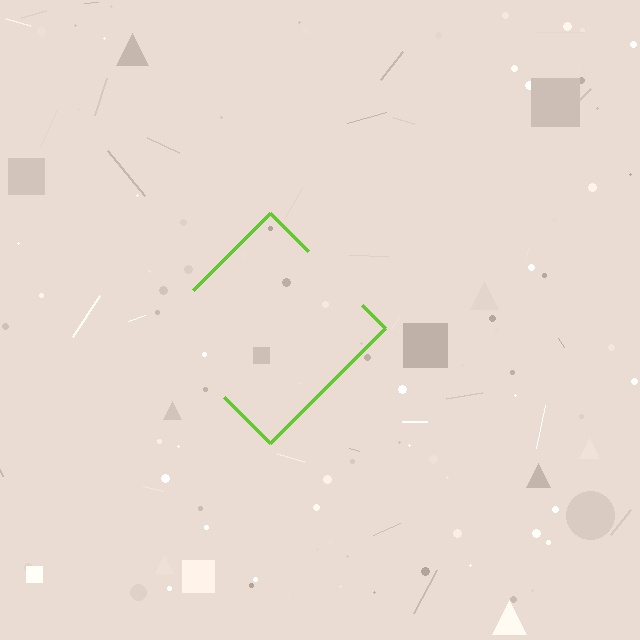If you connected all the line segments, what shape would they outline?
They would outline a diamond.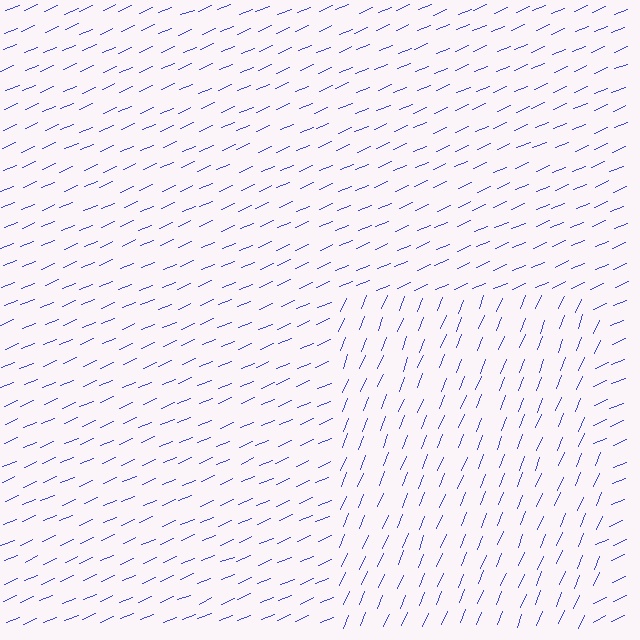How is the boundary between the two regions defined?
The boundary is defined purely by a change in line orientation (approximately 45 degrees difference). All lines are the same color and thickness.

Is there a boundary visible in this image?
Yes, there is a texture boundary formed by a change in line orientation.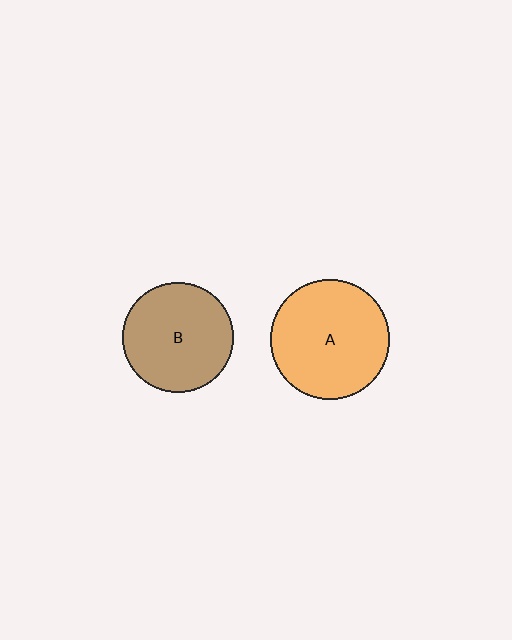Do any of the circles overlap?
No, none of the circles overlap.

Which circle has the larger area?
Circle A (orange).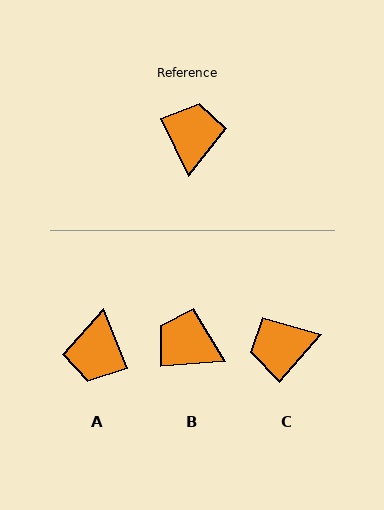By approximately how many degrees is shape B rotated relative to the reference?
Approximately 69 degrees counter-clockwise.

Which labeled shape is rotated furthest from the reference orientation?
A, about 177 degrees away.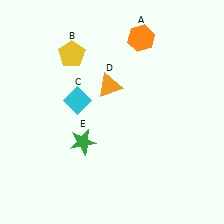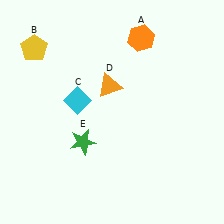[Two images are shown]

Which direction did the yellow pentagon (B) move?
The yellow pentagon (B) moved left.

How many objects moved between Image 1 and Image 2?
1 object moved between the two images.